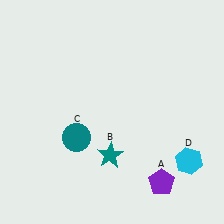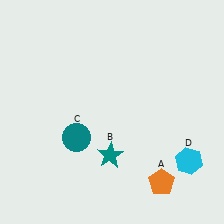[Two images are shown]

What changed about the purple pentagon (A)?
In Image 1, A is purple. In Image 2, it changed to orange.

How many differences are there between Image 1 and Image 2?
There is 1 difference between the two images.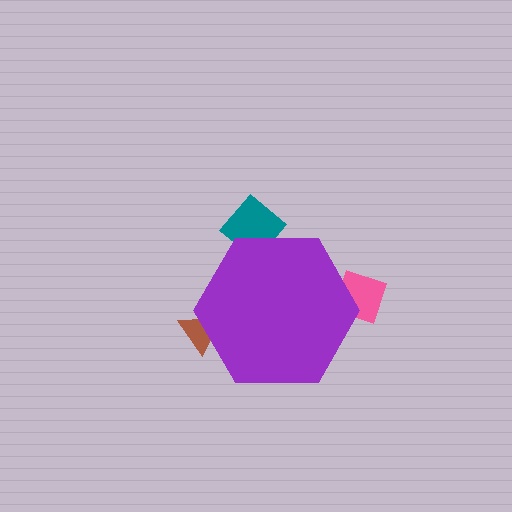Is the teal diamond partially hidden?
Yes, the teal diamond is partially hidden behind the purple hexagon.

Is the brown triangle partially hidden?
Yes, the brown triangle is partially hidden behind the purple hexagon.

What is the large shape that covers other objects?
A purple hexagon.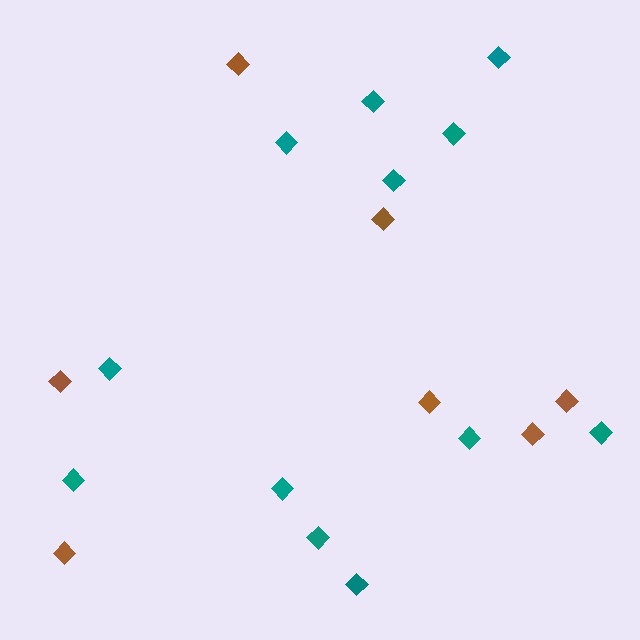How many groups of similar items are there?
There are 2 groups: one group of teal diamonds (12) and one group of brown diamonds (7).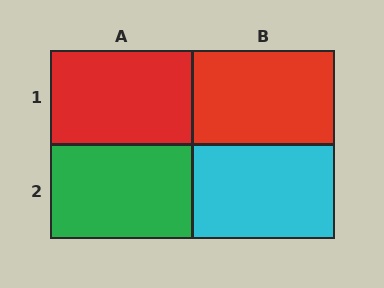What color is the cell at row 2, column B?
Cyan.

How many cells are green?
1 cell is green.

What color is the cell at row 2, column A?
Green.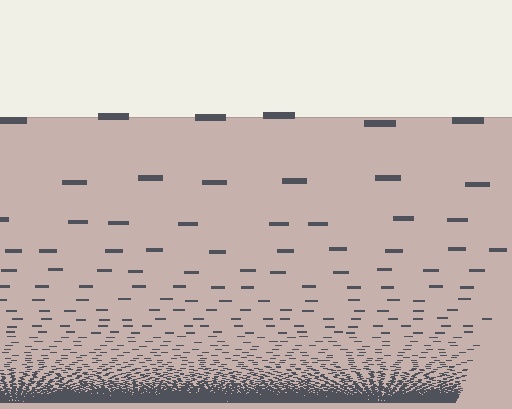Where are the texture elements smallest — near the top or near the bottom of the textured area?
Near the bottom.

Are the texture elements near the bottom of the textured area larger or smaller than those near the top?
Smaller. The gradient is inverted — elements near the bottom are smaller and denser.